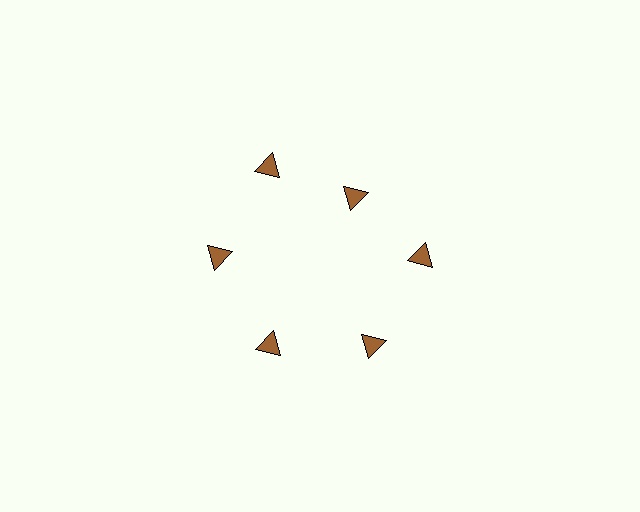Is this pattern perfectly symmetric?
No. The 6 brown triangles are arranged in a ring, but one element near the 1 o'clock position is pulled inward toward the center, breaking the 6-fold rotational symmetry.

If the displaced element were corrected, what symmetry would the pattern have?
It would have 6-fold rotational symmetry — the pattern would map onto itself every 60 degrees.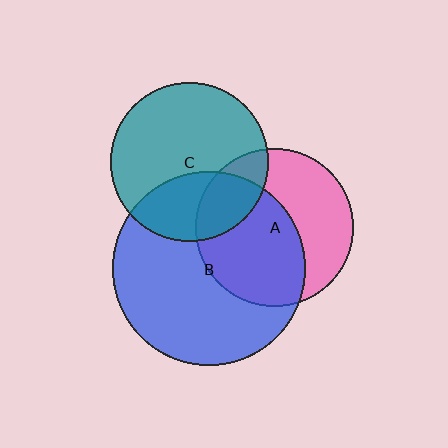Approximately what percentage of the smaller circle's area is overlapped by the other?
Approximately 20%.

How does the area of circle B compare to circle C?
Approximately 1.5 times.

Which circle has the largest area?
Circle B (blue).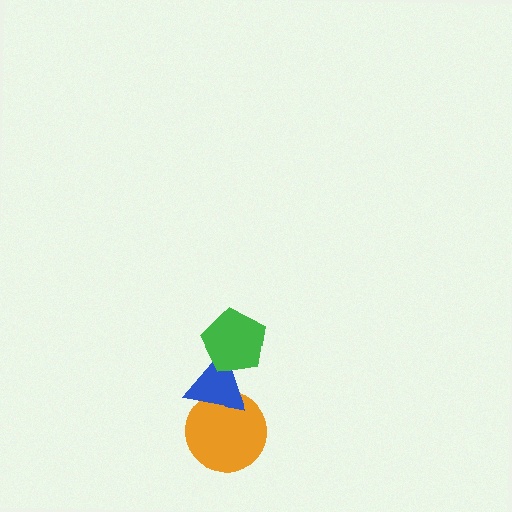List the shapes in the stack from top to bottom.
From top to bottom: the green pentagon, the blue triangle, the orange circle.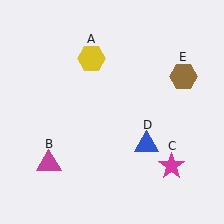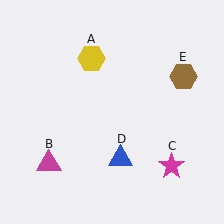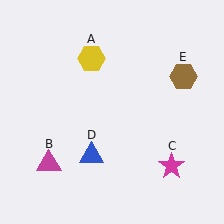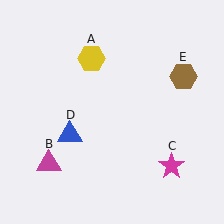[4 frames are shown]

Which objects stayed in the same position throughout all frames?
Yellow hexagon (object A) and magenta triangle (object B) and magenta star (object C) and brown hexagon (object E) remained stationary.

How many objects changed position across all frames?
1 object changed position: blue triangle (object D).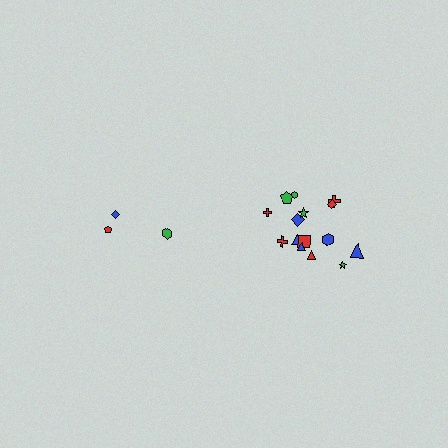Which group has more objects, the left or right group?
The right group.